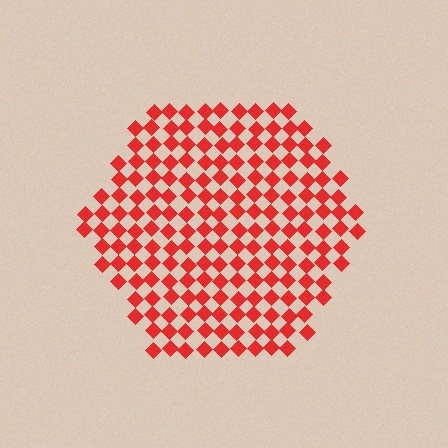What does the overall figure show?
The overall figure shows a hexagon.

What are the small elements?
The small elements are diamonds.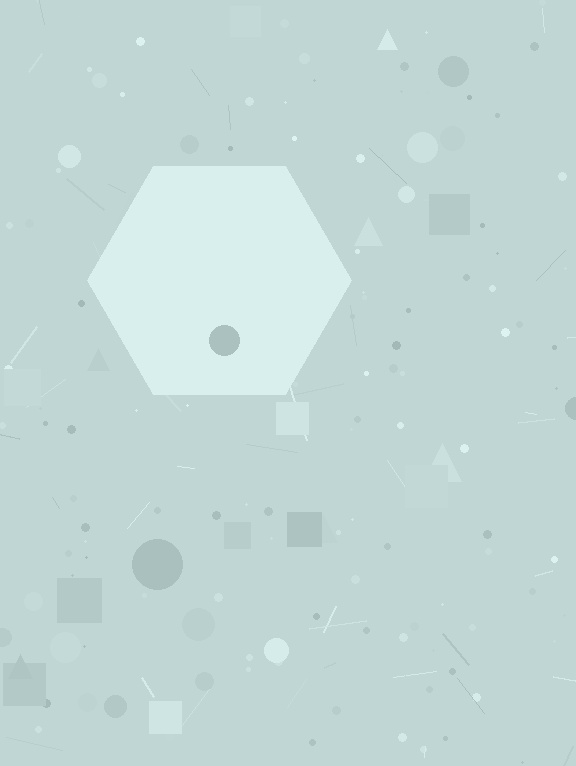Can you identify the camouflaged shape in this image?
The camouflaged shape is a hexagon.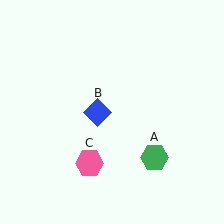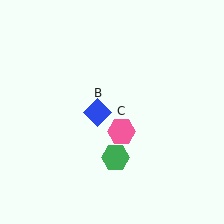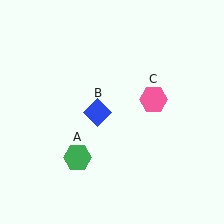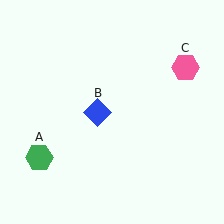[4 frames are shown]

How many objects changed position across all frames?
2 objects changed position: green hexagon (object A), pink hexagon (object C).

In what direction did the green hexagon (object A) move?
The green hexagon (object A) moved left.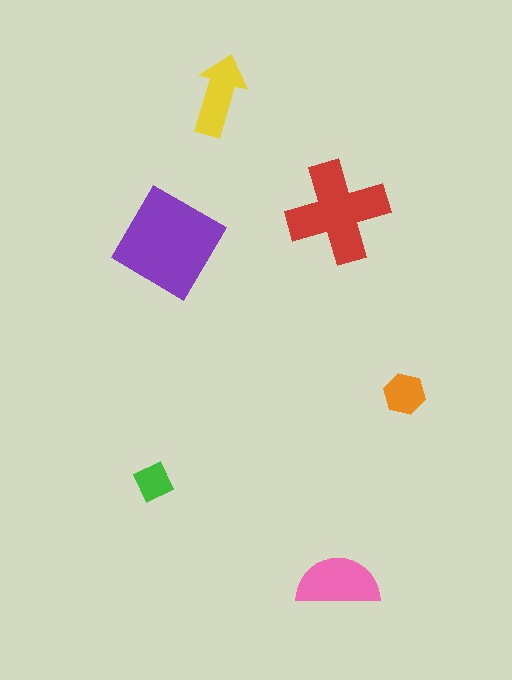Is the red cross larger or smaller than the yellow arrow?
Larger.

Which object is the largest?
The purple diamond.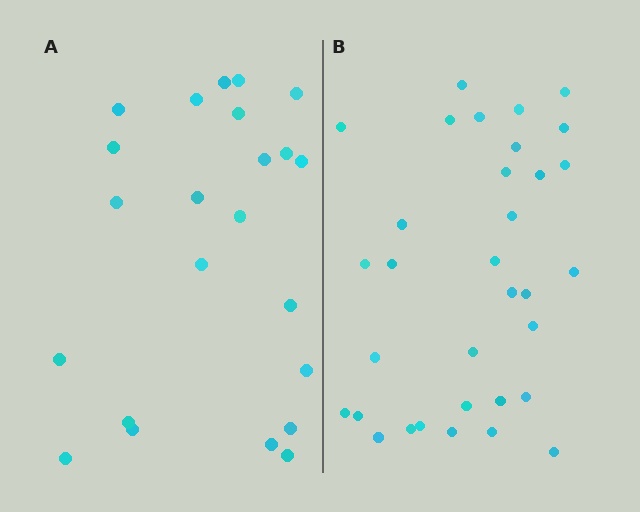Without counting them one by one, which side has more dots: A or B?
Region B (the right region) has more dots.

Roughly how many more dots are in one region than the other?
Region B has roughly 10 or so more dots than region A.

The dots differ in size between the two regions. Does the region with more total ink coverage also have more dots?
No. Region A has more total ink coverage because its dots are larger, but region B actually contains more individual dots. Total area can be misleading — the number of items is what matters here.